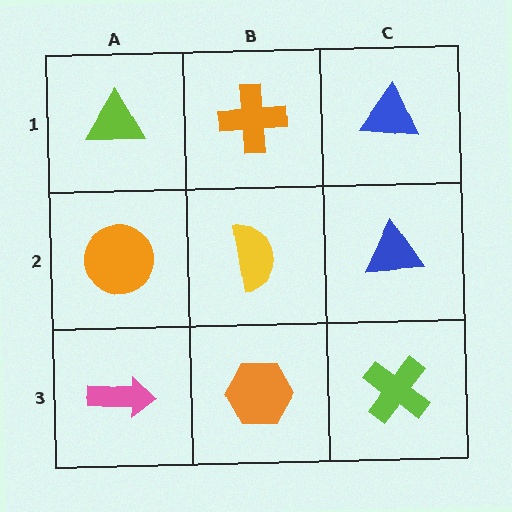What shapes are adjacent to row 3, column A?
An orange circle (row 2, column A), an orange hexagon (row 3, column B).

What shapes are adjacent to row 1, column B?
A yellow semicircle (row 2, column B), a lime triangle (row 1, column A), a blue triangle (row 1, column C).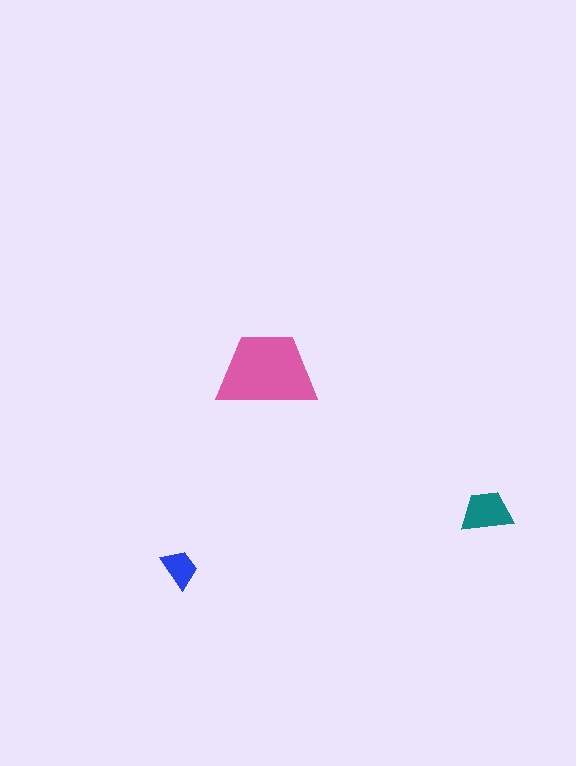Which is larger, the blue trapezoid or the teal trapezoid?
The teal one.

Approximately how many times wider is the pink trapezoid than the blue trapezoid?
About 2.5 times wider.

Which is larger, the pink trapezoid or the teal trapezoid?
The pink one.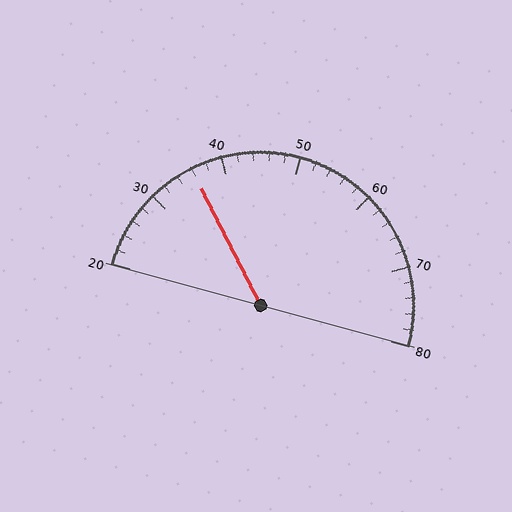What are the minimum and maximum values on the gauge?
The gauge ranges from 20 to 80.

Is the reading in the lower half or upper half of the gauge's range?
The reading is in the lower half of the range (20 to 80).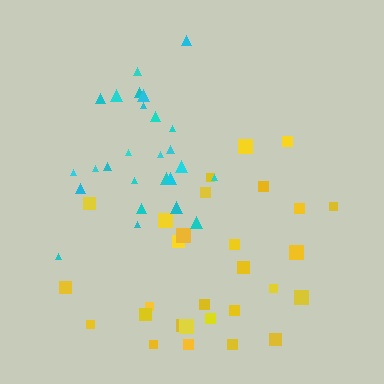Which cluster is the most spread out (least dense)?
Yellow.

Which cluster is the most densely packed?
Cyan.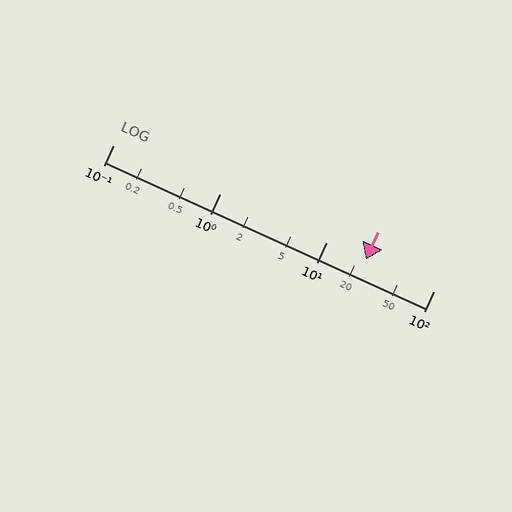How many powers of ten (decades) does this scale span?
The scale spans 3 decades, from 0.1 to 100.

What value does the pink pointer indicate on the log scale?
The pointer indicates approximately 23.